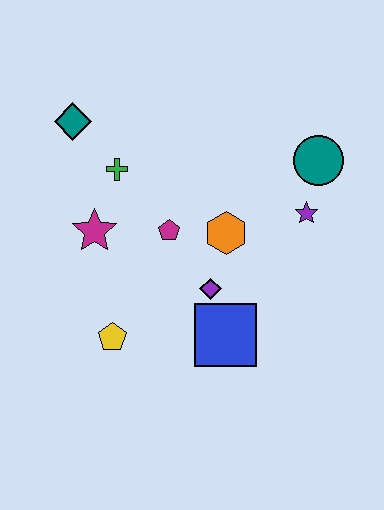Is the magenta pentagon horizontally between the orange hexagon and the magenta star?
Yes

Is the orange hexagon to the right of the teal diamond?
Yes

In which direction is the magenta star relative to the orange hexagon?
The magenta star is to the left of the orange hexagon.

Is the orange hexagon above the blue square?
Yes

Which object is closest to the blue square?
The purple diamond is closest to the blue square.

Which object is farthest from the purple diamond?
The teal diamond is farthest from the purple diamond.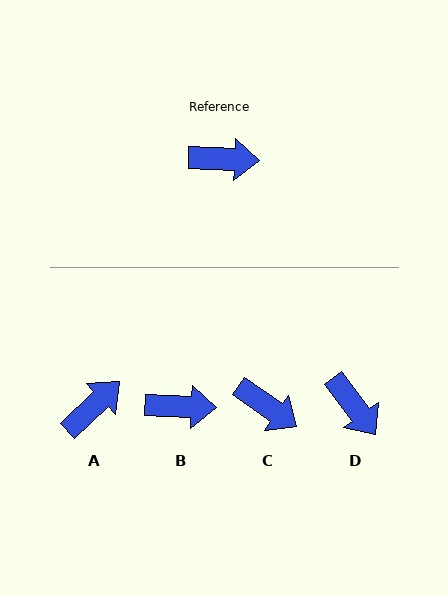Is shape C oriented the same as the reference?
No, it is off by about 33 degrees.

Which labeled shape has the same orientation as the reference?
B.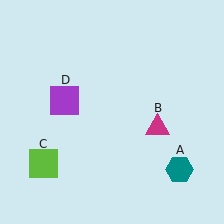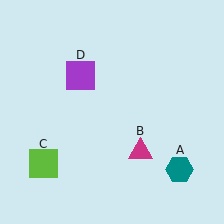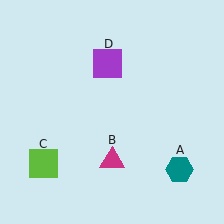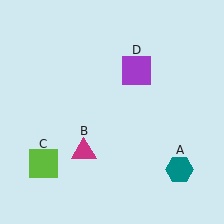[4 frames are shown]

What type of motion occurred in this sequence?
The magenta triangle (object B), purple square (object D) rotated clockwise around the center of the scene.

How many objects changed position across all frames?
2 objects changed position: magenta triangle (object B), purple square (object D).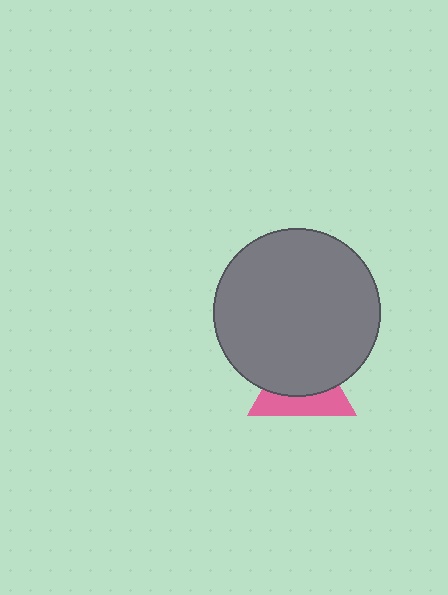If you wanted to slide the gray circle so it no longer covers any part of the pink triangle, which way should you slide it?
Slide it up — that is the most direct way to separate the two shapes.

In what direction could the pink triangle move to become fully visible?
The pink triangle could move down. That would shift it out from behind the gray circle entirely.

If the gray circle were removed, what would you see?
You would see the complete pink triangle.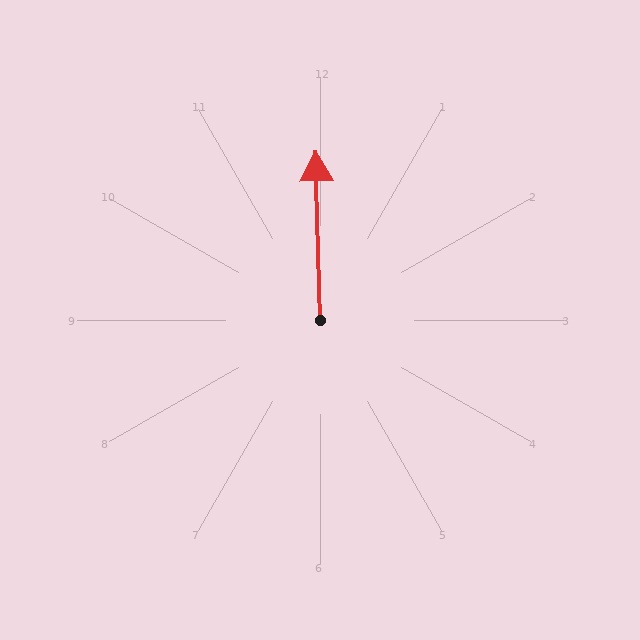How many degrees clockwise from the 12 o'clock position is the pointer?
Approximately 359 degrees.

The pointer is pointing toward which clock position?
Roughly 12 o'clock.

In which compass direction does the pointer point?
North.